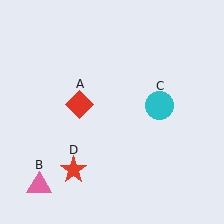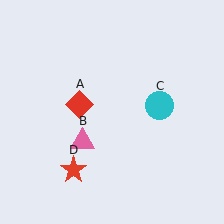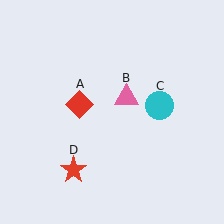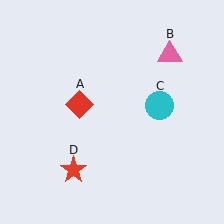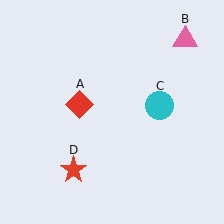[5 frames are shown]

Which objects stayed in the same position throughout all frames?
Red diamond (object A) and cyan circle (object C) and red star (object D) remained stationary.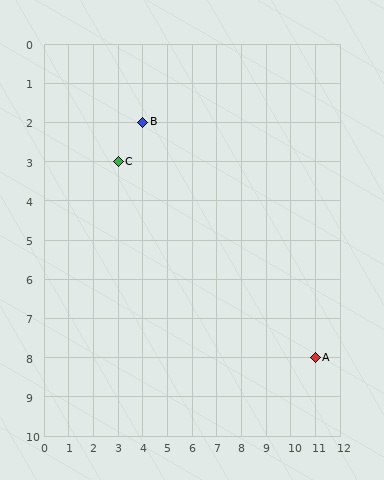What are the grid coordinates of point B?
Point B is at grid coordinates (4, 2).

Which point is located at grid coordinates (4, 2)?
Point B is at (4, 2).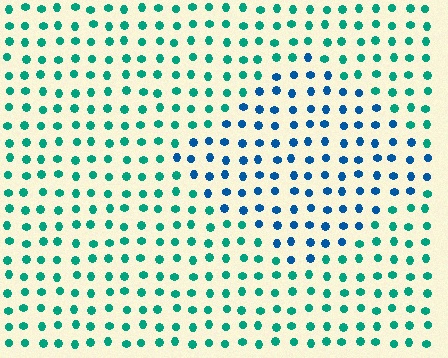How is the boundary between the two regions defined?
The boundary is defined purely by a slight shift in hue (about 41 degrees). Spacing, size, and orientation are identical on both sides.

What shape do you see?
I see a diamond.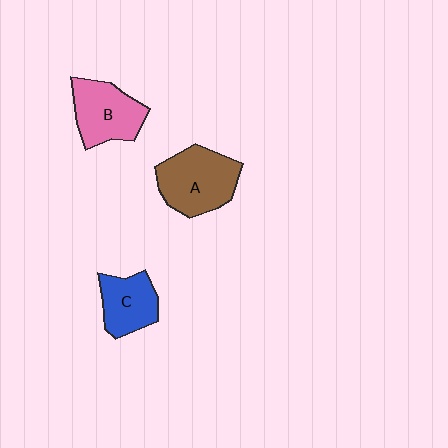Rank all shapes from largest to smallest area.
From largest to smallest: A (brown), B (pink), C (blue).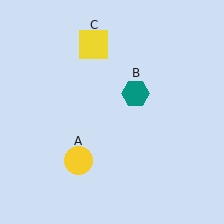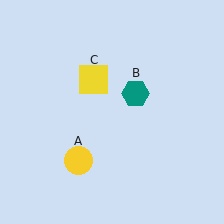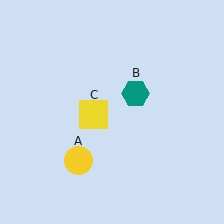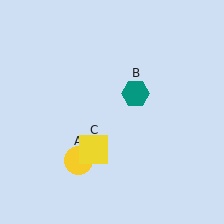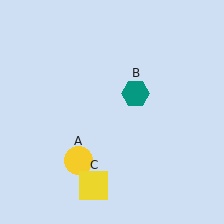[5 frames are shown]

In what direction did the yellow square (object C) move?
The yellow square (object C) moved down.